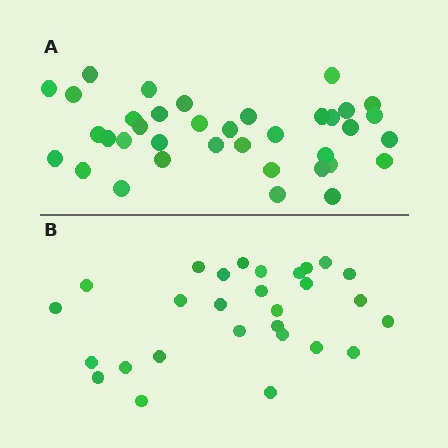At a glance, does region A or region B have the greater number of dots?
Region A (the top region) has more dots.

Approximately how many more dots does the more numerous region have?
Region A has roughly 8 or so more dots than region B.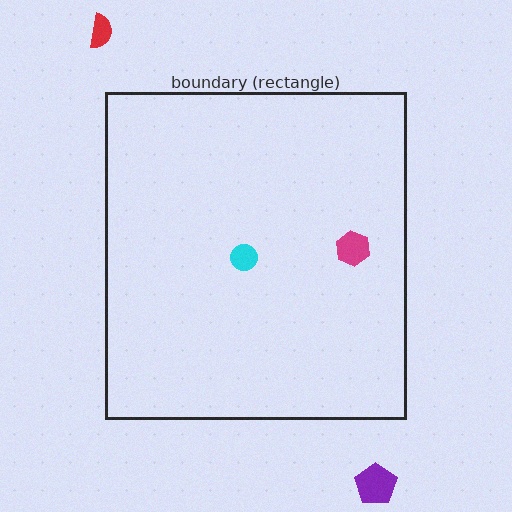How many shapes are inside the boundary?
2 inside, 2 outside.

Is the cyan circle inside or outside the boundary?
Inside.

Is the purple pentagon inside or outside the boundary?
Outside.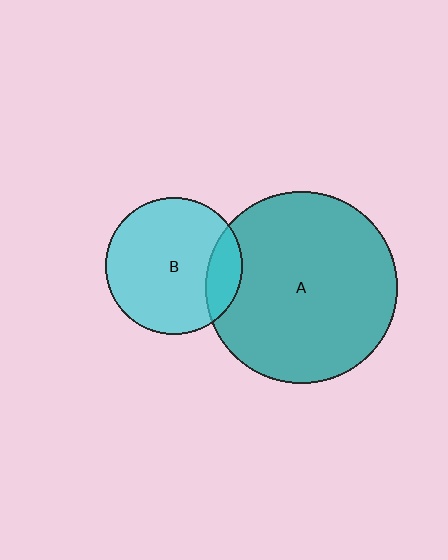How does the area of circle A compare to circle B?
Approximately 2.0 times.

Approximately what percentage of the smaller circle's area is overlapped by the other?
Approximately 15%.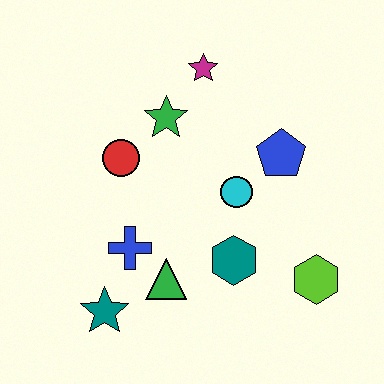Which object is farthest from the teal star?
The magenta star is farthest from the teal star.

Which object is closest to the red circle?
The green star is closest to the red circle.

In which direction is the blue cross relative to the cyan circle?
The blue cross is to the left of the cyan circle.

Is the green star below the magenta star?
Yes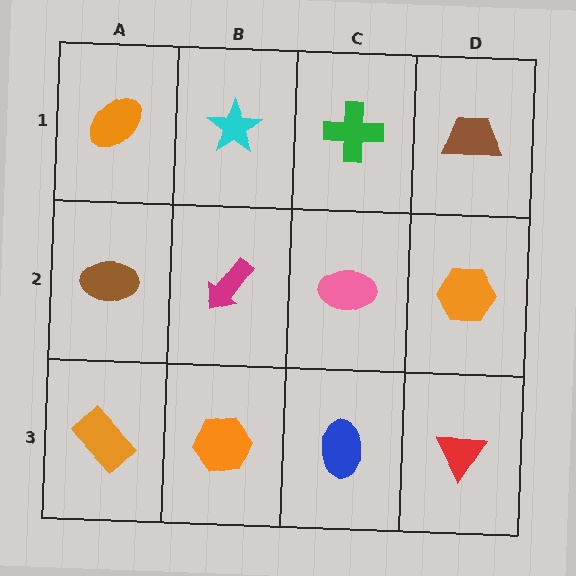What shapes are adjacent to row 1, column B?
A magenta arrow (row 2, column B), an orange ellipse (row 1, column A), a green cross (row 1, column C).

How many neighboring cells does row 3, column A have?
2.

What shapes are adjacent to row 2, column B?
A cyan star (row 1, column B), an orange hexagon (row 3, column B), a brown ellipse (row 2, column A), a pink ellipse (row 2, column C).